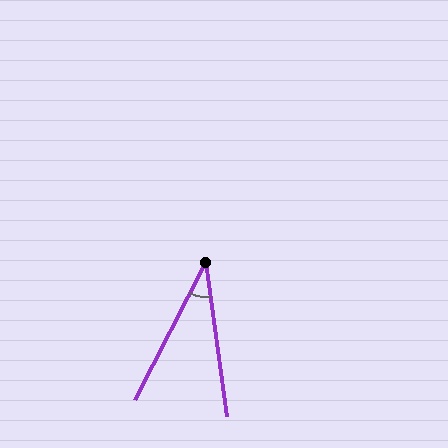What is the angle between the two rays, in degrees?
Approximately 35 degrees.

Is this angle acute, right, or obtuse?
It is acute.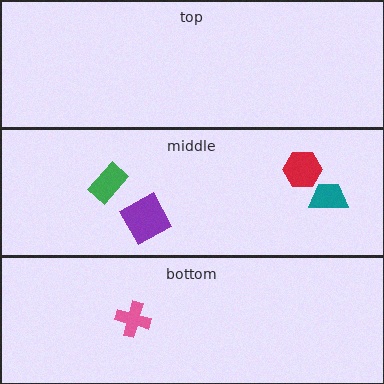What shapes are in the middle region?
The teal trapezoid, the purple square, the red hexagon, the green rectangle.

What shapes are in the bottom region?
The pink cross.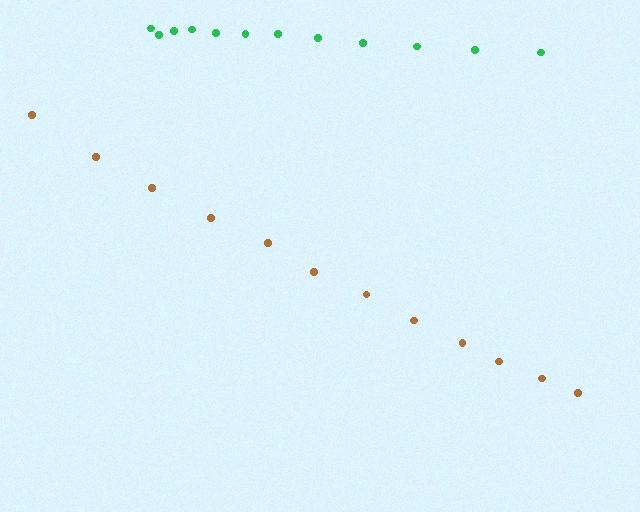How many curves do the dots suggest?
There are 2 distinct paths.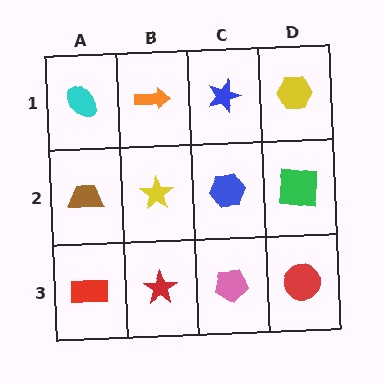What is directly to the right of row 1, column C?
A yellow hexagon.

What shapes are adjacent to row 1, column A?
A brown trapezoid (row 2, column A), an orange arrow (row 1, column B).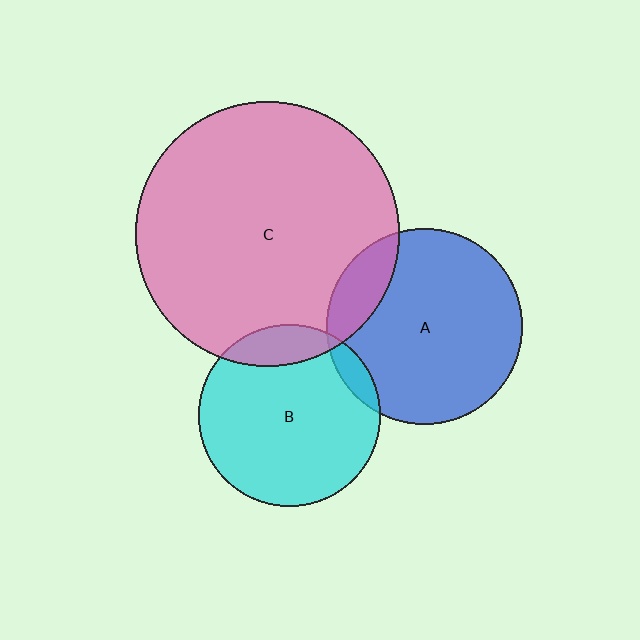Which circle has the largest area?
Circle C (pink).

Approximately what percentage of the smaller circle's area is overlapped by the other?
Approximately 15%.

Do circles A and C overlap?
Yes.